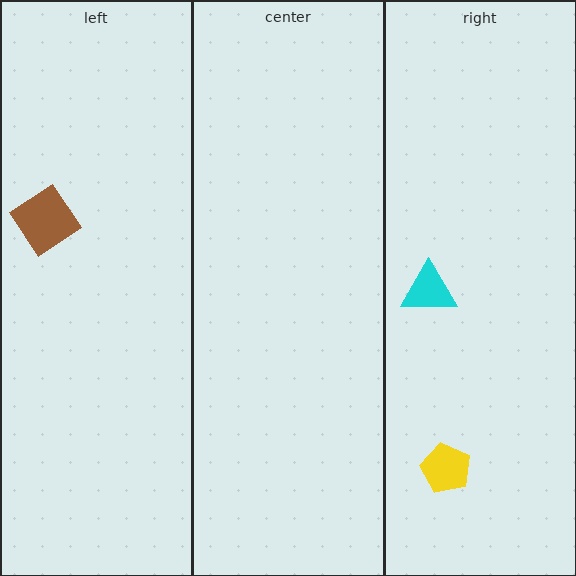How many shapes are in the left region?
1.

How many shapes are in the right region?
2.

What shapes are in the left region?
The brown diamond.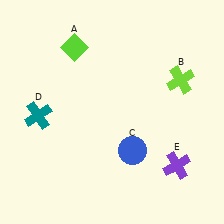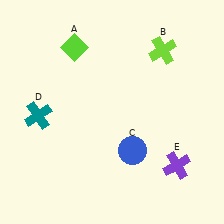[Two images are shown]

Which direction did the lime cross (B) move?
The lime cross (B) moved up.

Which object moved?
The lime cross (B) moved up.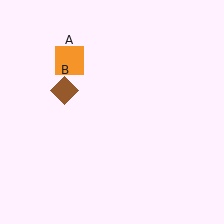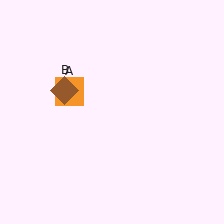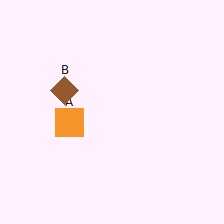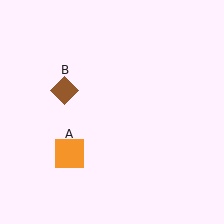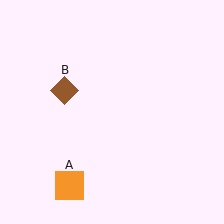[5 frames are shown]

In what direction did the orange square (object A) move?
The orange square (object A) moved down.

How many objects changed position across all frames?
1 object changed position: orange square (object A).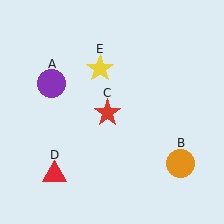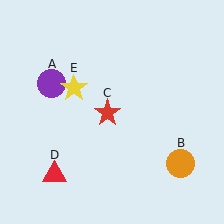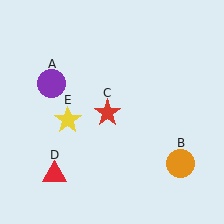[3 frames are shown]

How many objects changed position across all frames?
1 object changed position: yellow star (object E).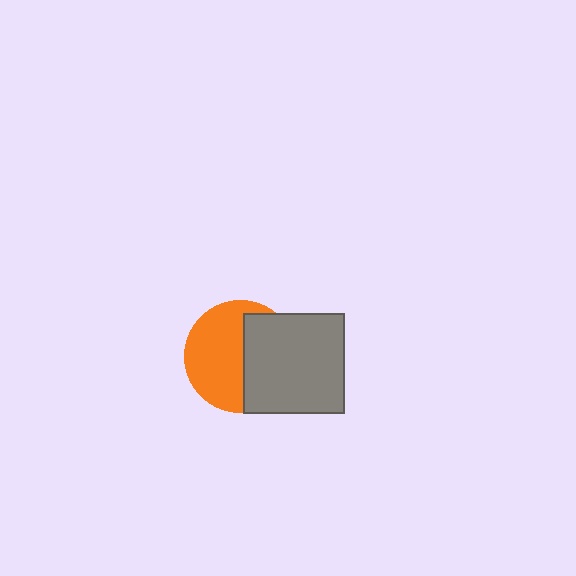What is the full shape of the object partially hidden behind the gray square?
The partially hidden object is an orange circle.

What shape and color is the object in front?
The object in front is a gray square.